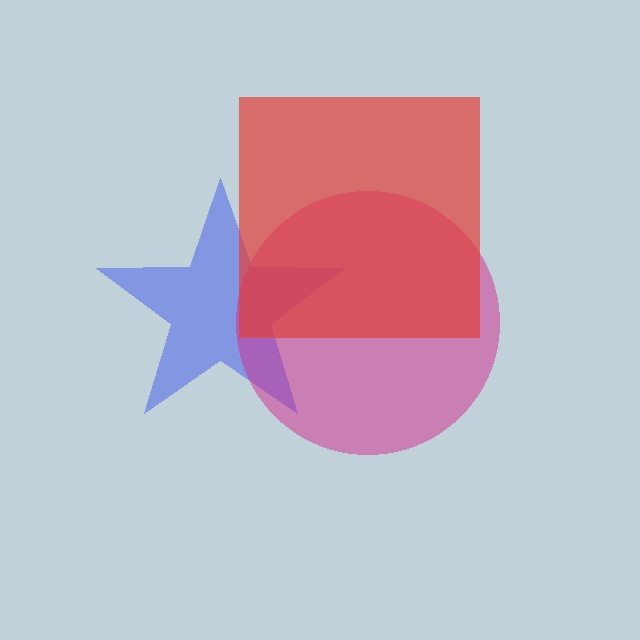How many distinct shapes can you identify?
There are 3 distinct shapes: a blue star, a magenta circle, a red square.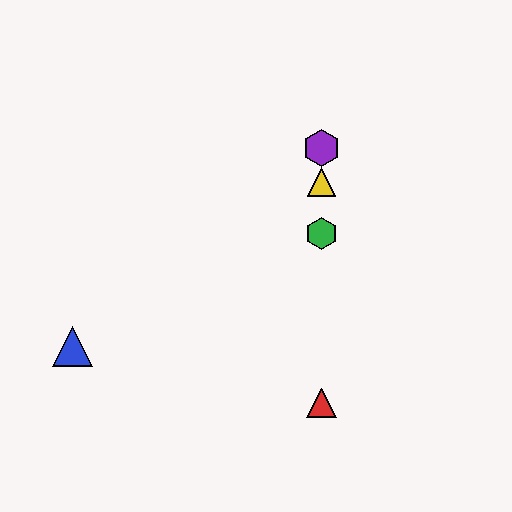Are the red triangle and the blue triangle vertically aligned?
No, the red triangle is at x≈322 and the blue triangle is at x≈72.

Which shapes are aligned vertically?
The red triangle, the green hexagon, the yellow triangle, the purple hexagon are aligned vertically.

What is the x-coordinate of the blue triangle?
The blue triangle is at x≈72.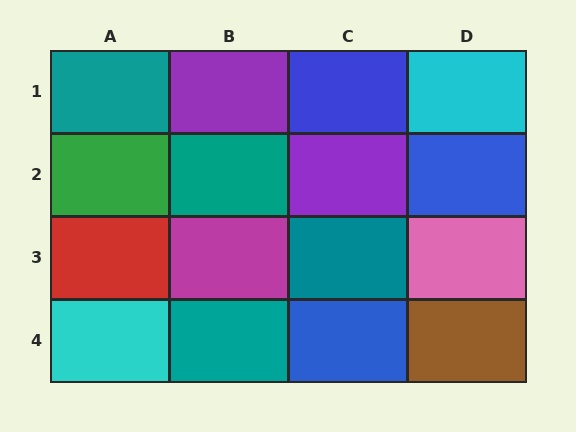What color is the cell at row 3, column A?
Red.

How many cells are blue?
3 cells are blue.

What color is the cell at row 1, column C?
Blue.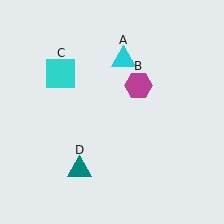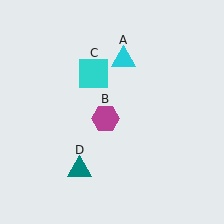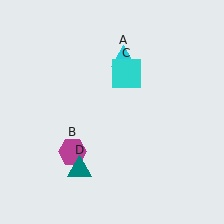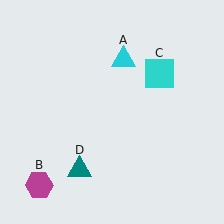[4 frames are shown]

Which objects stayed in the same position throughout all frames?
Cyan triangle (object A) and teal triangle (object D) remained stationary.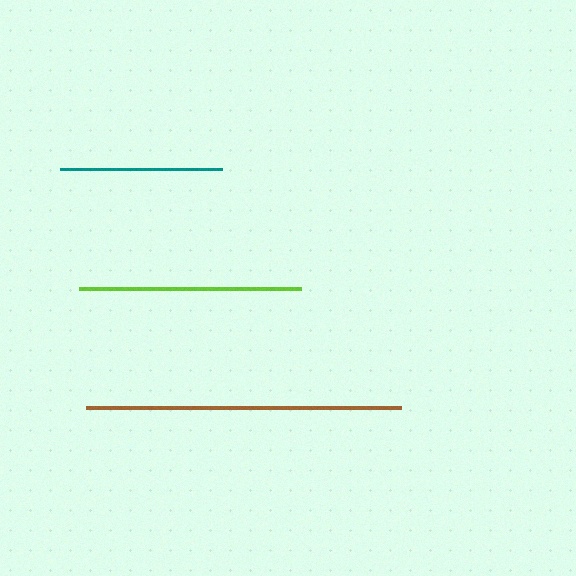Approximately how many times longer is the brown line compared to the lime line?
The brown line is approximately 1.4 times the length of the lime line.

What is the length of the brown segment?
The brown segment is approximately 315 pixels long.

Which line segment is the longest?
The brown line is the longest at approximately 315 pixels.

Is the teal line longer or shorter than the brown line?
The brown line is longer than the teal line.